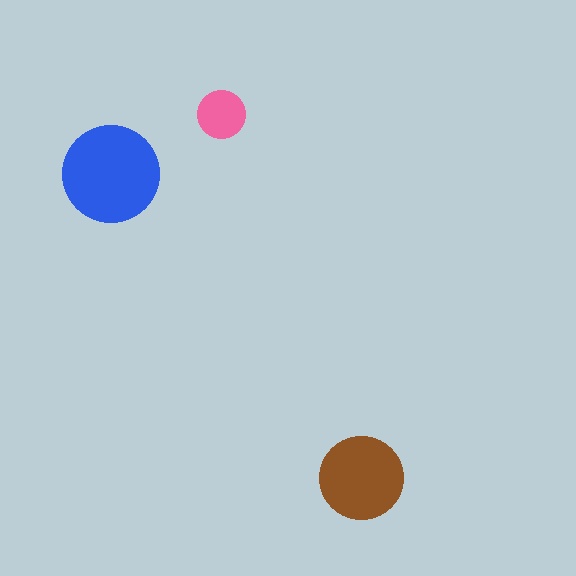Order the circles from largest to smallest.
the blue one, the brown one, the pink one.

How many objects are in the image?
There are 3 objects in the image.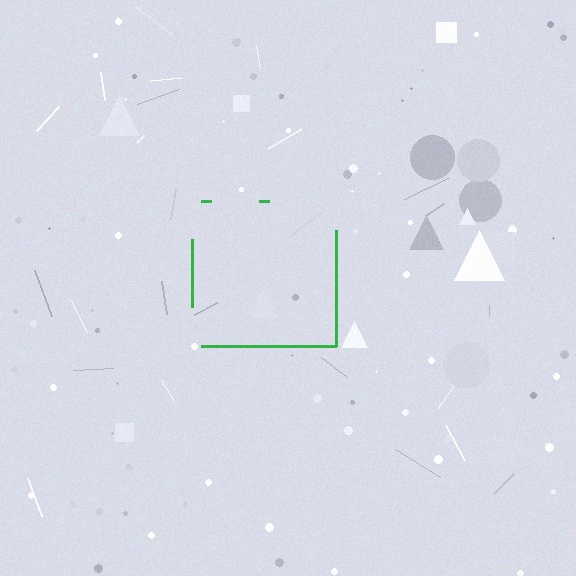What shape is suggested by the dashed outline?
The dashed outline suggests a square.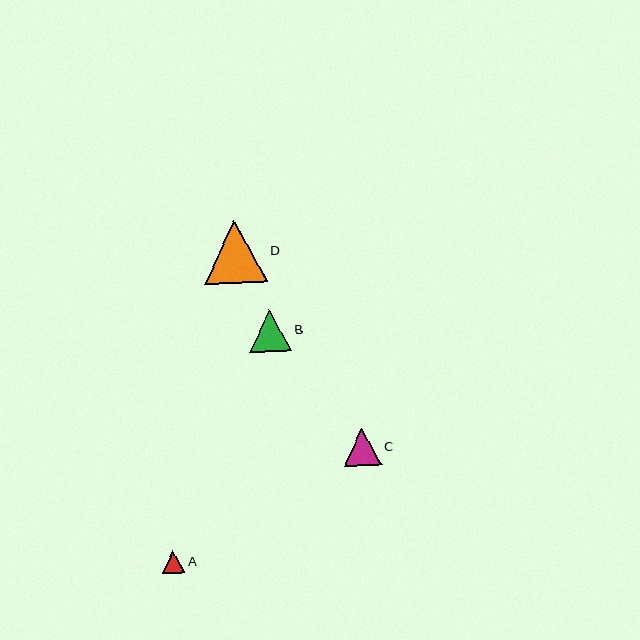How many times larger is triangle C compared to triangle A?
Triangle C is approximately 1.7 times the size of triangle A.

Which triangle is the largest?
Triangle D is the largest with a size of approximately 63 pixels.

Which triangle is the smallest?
Triangle A is the smallest with a size of approximately 22 pixels.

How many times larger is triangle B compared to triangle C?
Triangle B is approximately 1.1 times the size of triangle C.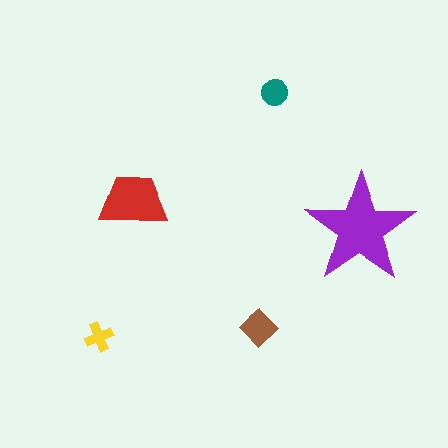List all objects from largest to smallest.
The purple star, the red trapezoid, the brown diamond, the teal circle, the yellow cross.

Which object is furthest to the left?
The yellow cross is leftmost.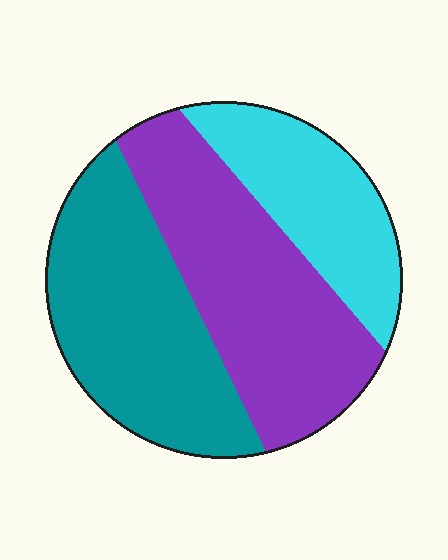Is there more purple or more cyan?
Purple.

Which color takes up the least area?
Cyan, at roughly 25%.